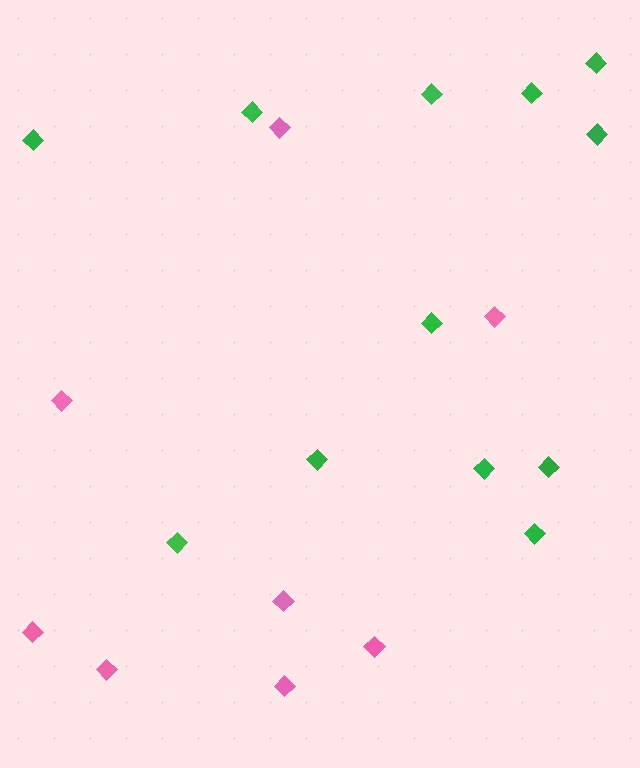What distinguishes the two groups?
There are 2 groups: one group of pink diamonds (8) and one group of green diamonds (12).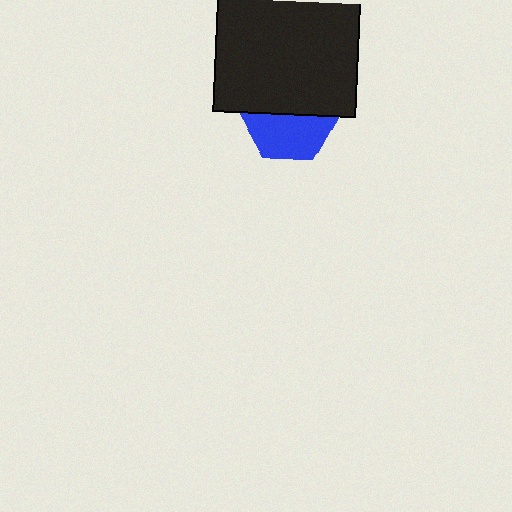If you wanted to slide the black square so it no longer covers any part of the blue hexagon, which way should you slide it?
Slide it up — that is the most direct way to separate the two shapes.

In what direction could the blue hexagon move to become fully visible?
The blue hexagon could move down. That would shift it out from behind the black square entirely.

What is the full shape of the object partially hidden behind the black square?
The partially hidden object is a blue hexagon.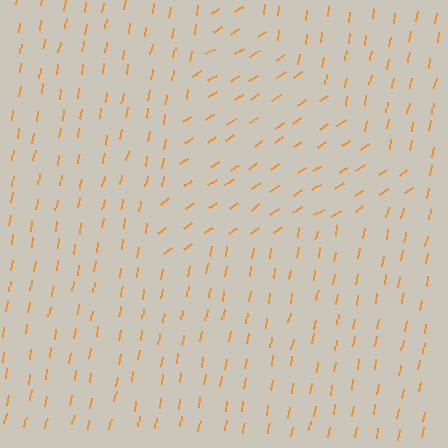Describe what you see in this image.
The image is filled with small orange line segments. A triangle region in the image has lines oriented differently from the surrounding lines, creating a visible texture boundary.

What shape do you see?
I see a triangle.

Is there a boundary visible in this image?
Yes, there is a texture boundary formed by a change in line orientation.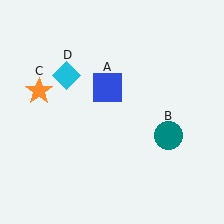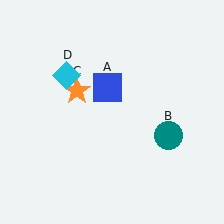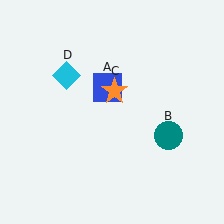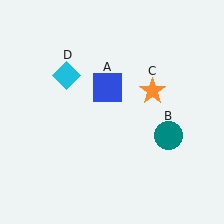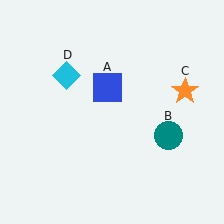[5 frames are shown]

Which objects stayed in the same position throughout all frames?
Blue square (object A) and teal circle (object B) and cyan diamond (object D) remained stationary.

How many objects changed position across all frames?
1 object changed position: orange star (object C).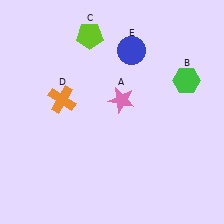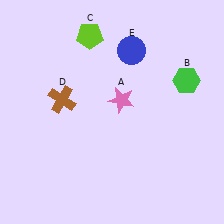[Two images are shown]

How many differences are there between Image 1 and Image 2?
There is 1 difference between the two images.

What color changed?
The cross (D) changed from orange in Image 1 to brown in Image 2.